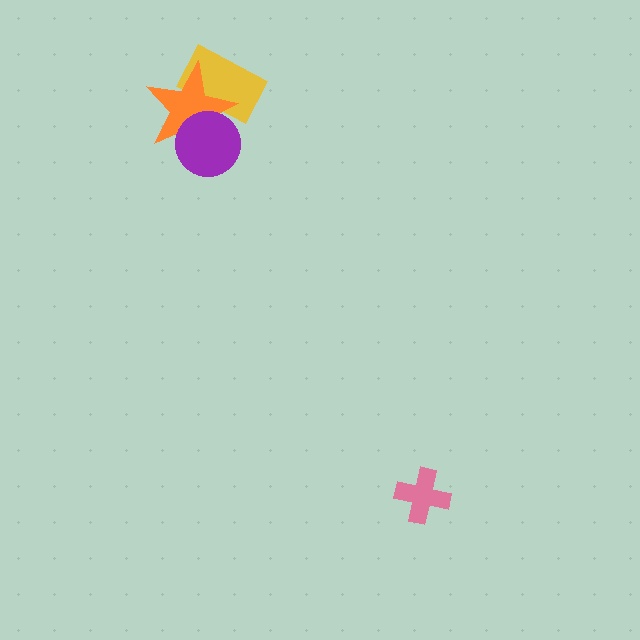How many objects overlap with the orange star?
2 objects overlap with the orange star.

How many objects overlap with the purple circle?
2 objects overlap with the purple circle.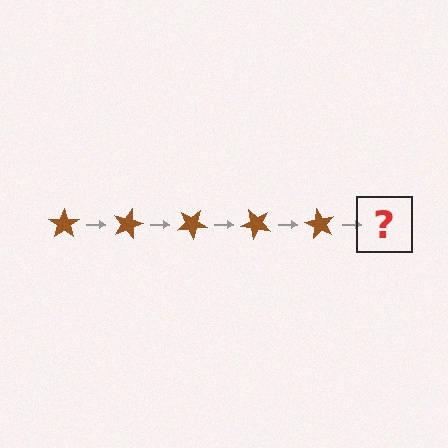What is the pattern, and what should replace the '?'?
The pattern is that the star rotates 15 degrees each step. The '?' should be a brown star rotated 75 degrees.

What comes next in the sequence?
The next element should be a brown star rotated 75 degrees.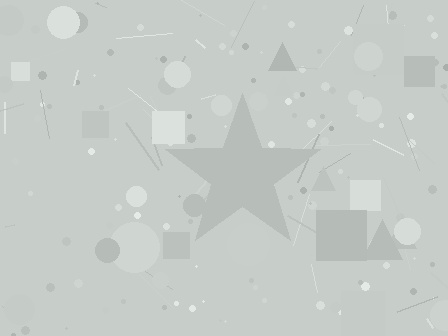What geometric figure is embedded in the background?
A star is embedded in the background.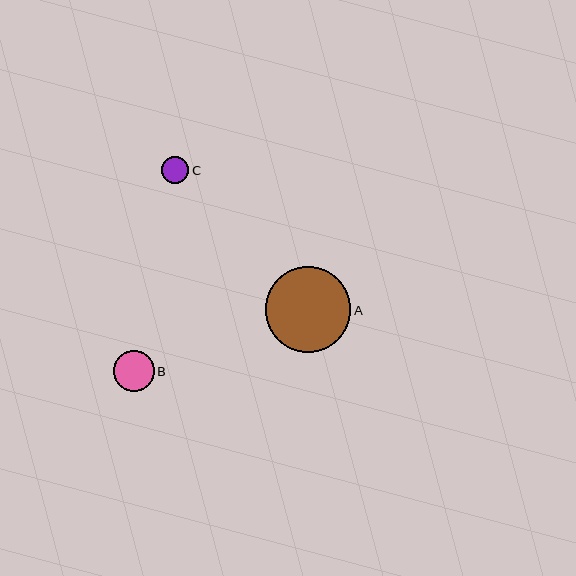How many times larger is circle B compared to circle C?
Circle B is approximately 1.5 times the size of circle C.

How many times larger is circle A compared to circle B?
Circle A is approximately 2.1 times the size of circle B.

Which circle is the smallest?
Circle C is the smallest with a size of approximately 27 pixels.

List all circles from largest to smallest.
From largest to smallest: A, B, C.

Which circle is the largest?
Circle A is the largest with a size of approximately 86 pixels.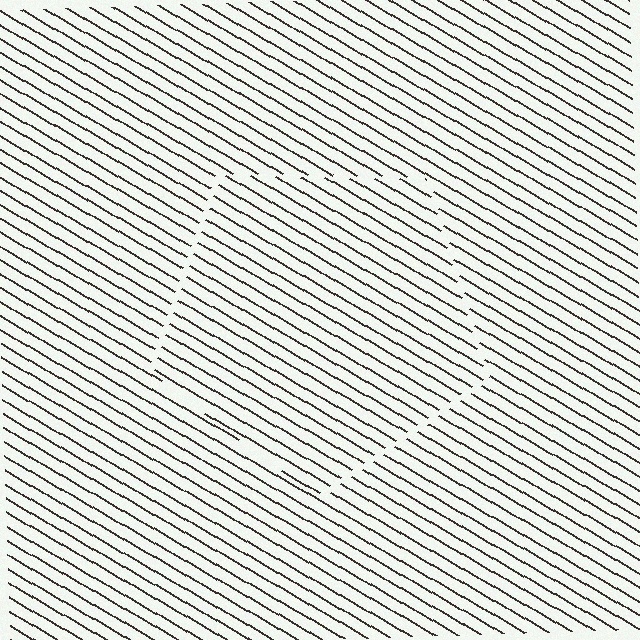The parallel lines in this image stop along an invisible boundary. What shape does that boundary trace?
An illusory pentagon. The interior of the shape contains the same grating, shifted by half a period — the contour is defined by the phase discontinuity where line-ends from the inner and outer gratings abut.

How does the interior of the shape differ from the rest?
The interior of the shape contains the same grating, shifted by half a period — the contour is defined by the phase discontinuity where line-ends from the inner and outer gratings abut.